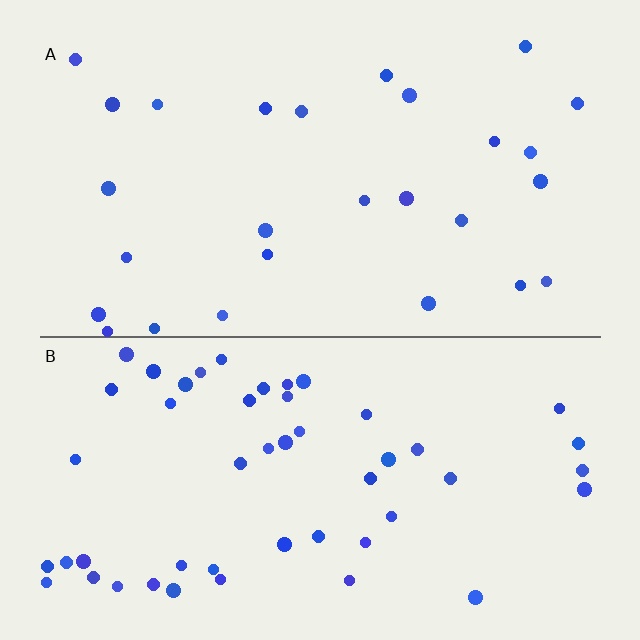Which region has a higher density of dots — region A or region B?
B (the bottom).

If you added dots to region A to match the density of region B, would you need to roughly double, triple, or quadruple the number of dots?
Approximately double.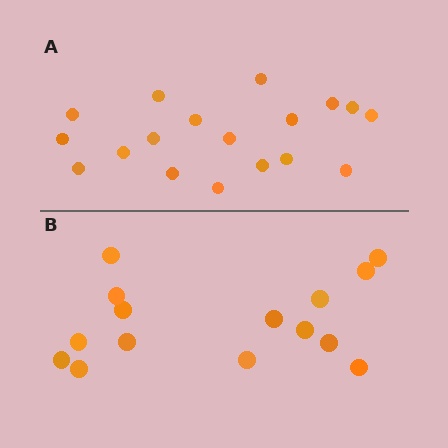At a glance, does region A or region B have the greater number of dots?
Region A (the top region) has more dots.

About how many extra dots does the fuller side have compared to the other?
Region A has just a few more — roughly 2 or 3 more dots than region B.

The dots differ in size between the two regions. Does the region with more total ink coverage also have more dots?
No. Region B has more total ink coverage because its dots are larger, but region A actually contains more individual dots. Total area can be misleading — the number of items is what matters here.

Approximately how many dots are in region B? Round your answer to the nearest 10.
About 20 dots. (The exact count is 15, which rounds to 20.)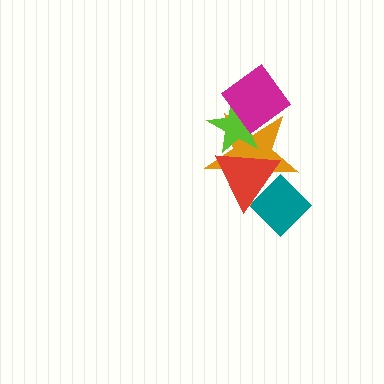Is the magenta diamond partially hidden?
No, no other shape covers it.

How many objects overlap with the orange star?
4 objects overlap with the orange star.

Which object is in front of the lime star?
The magenta diamond is in front of the lime star.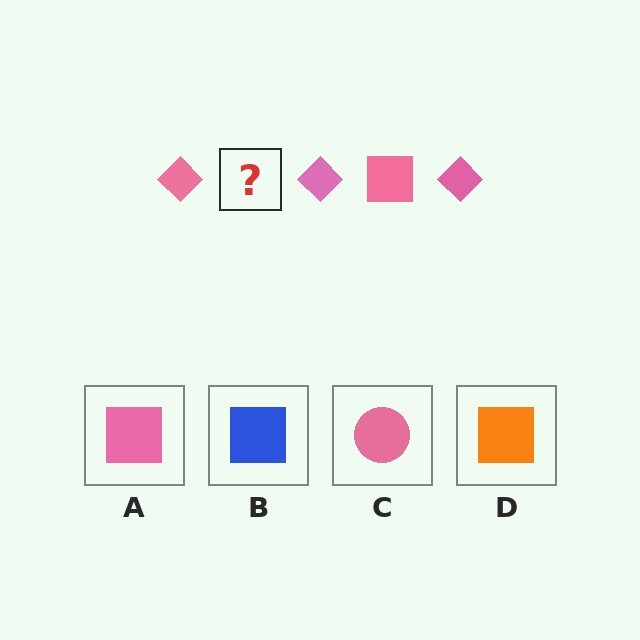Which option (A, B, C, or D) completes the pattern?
A.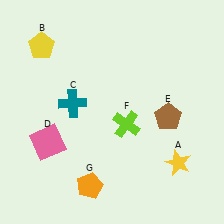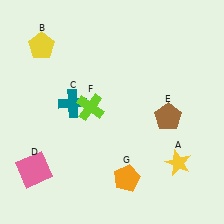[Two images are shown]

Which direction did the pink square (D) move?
The pink square (D) moved down.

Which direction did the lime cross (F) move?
The lime cross (F) moved left.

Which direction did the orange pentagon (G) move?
The orange pentagon (G) moved right.